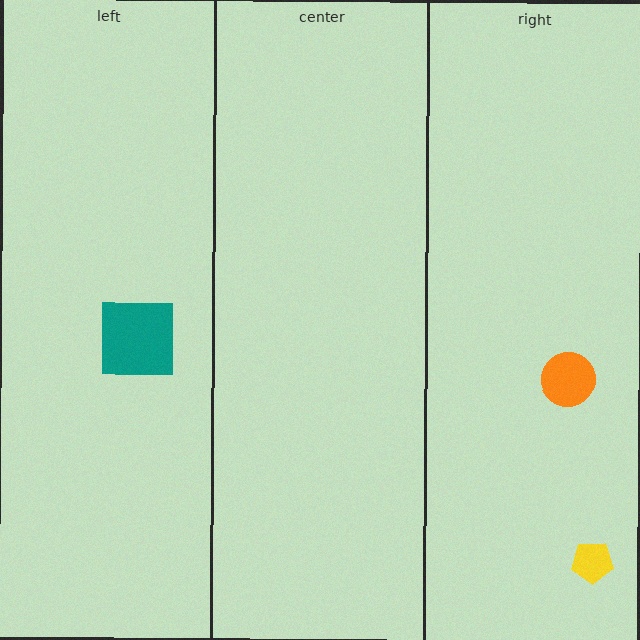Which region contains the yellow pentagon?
The right region.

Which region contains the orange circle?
The right region.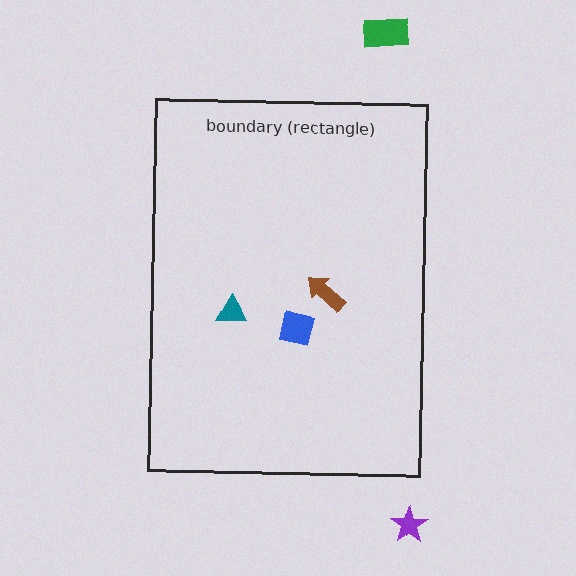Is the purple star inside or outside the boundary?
Outside.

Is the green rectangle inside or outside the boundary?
Outside.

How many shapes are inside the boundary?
3 inside, 2 outside.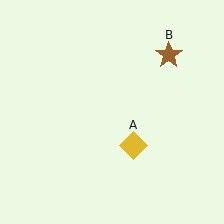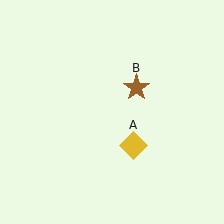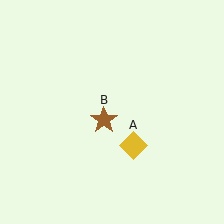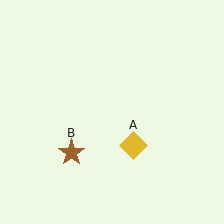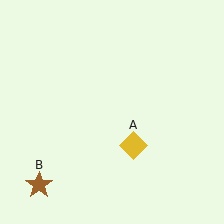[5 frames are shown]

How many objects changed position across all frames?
1 object changed position: brown star (object B).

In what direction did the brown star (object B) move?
The brown star (object B) moved down and to the left.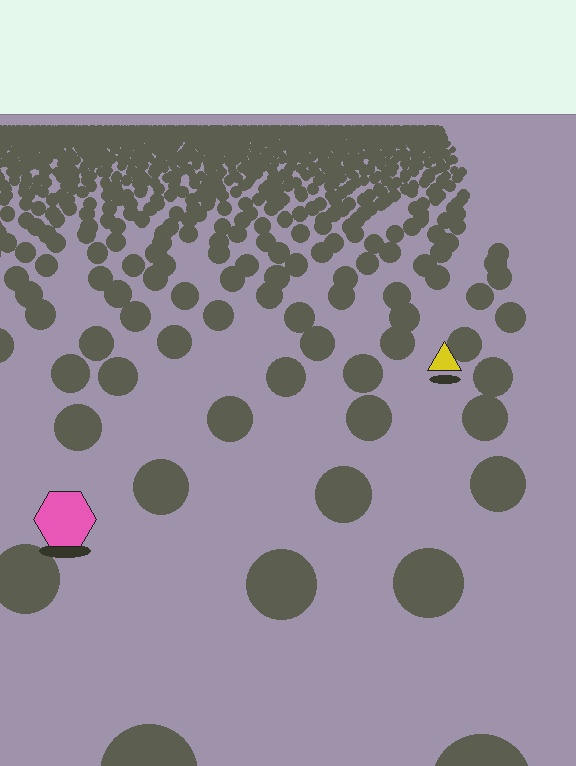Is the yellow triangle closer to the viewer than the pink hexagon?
No. The pink hexagon is closer — you can tell from the texture gradient: the ground texture is coarser near it.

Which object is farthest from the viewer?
The yellow triangle is farthest from the viewer. It appears smaller and the ground texture around it is denser.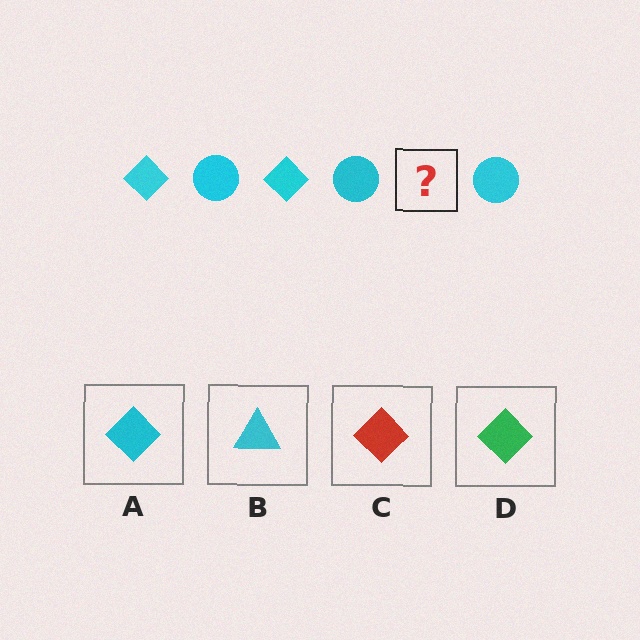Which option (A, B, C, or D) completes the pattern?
A.